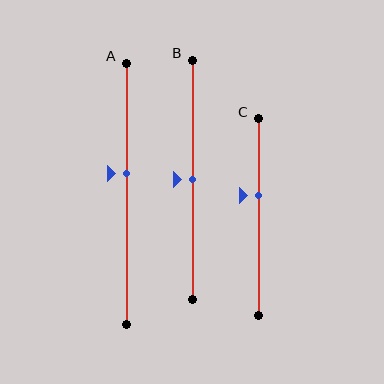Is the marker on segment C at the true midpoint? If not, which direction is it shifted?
No, the marker on segment C is shifted upward by about 11% of the segment length.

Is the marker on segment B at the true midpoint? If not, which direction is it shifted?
Yes, the marker on segment B is at the true midpoint.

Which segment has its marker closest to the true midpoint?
Segment B has its marker closest to the true midpoint.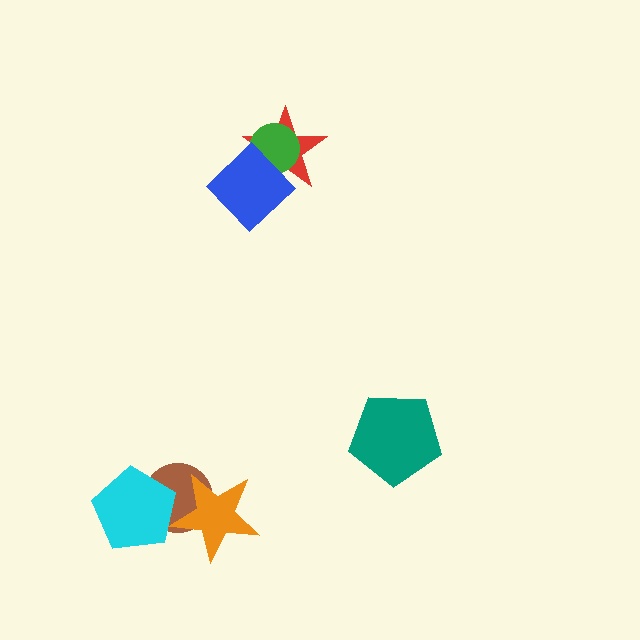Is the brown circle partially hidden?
Yes, it is partially covered by another shape.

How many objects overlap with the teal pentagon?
0 objects overlap with the teal pentagon.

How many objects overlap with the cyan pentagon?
2 objects overlap with the cyan pentagon.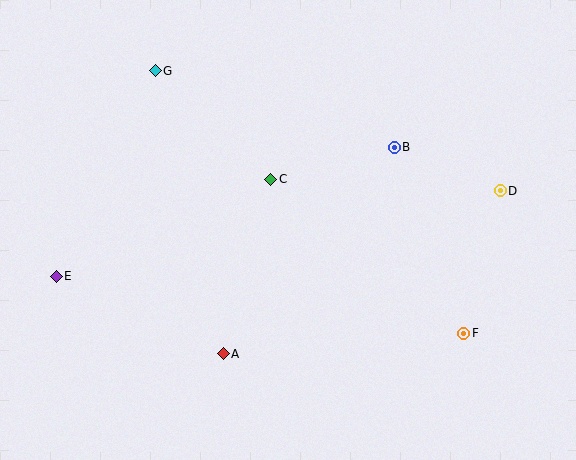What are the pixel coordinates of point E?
Point E is at (56, 276).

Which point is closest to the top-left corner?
Point G is closest to the top-left corner.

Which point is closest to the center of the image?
Point C at (271, 179) is closest to the center.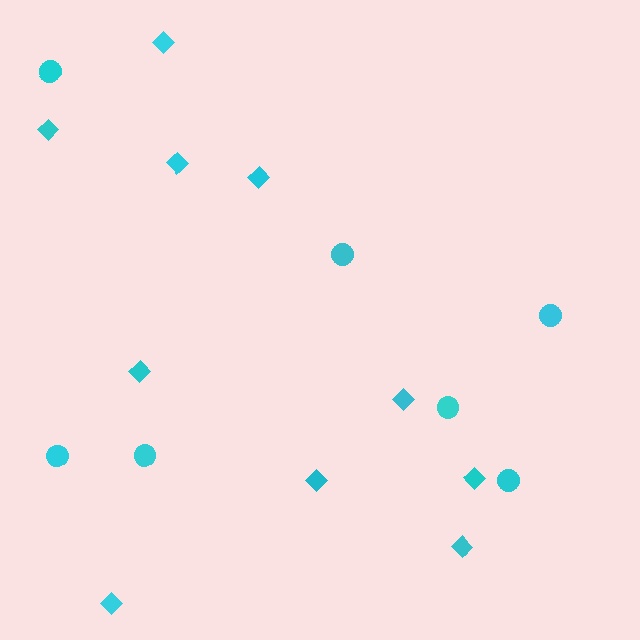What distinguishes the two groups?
There are 2 groups: one group of diamonds (10) and one group of circles (7).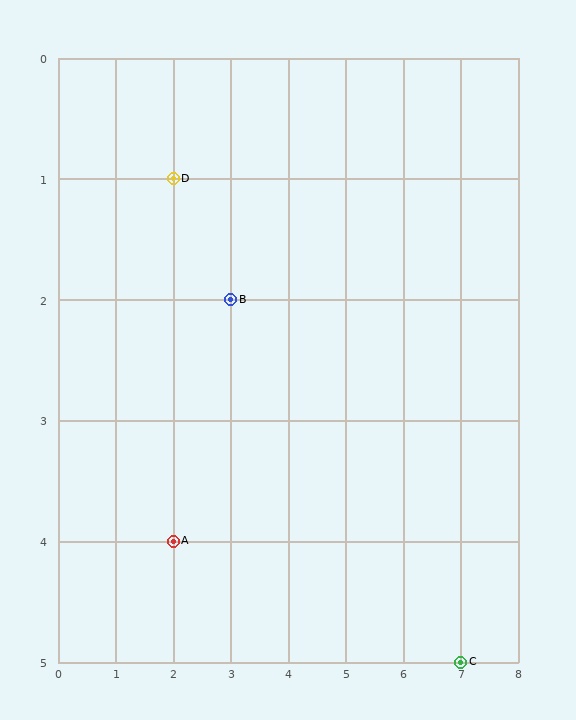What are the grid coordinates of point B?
Point B is at grid coordinates (3, 2).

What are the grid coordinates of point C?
Point C is at grid coordinates (7, 5).